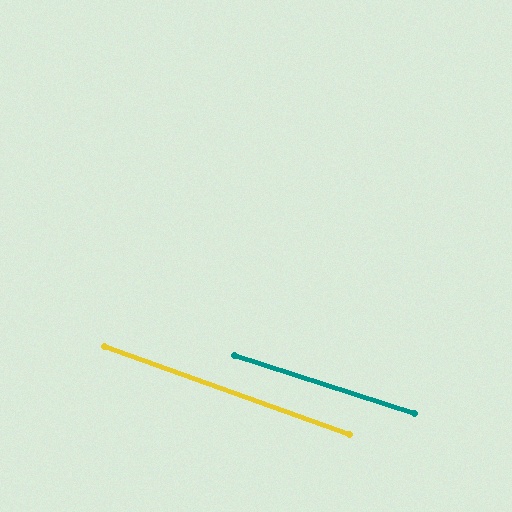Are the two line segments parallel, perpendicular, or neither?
Parallel — their directions differ by only 1.8°.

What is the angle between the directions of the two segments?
Approximately 2 degrees.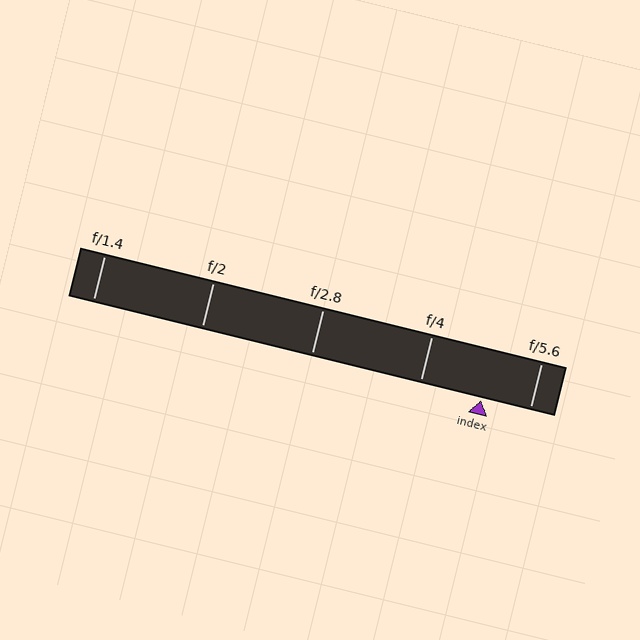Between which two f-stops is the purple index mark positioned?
The index mark is between f/4 and f/5.6.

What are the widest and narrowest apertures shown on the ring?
The widest aperture shown is f/1.4 and the narrowest is f/5.6.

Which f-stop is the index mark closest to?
The index mark is closest to f/5.6.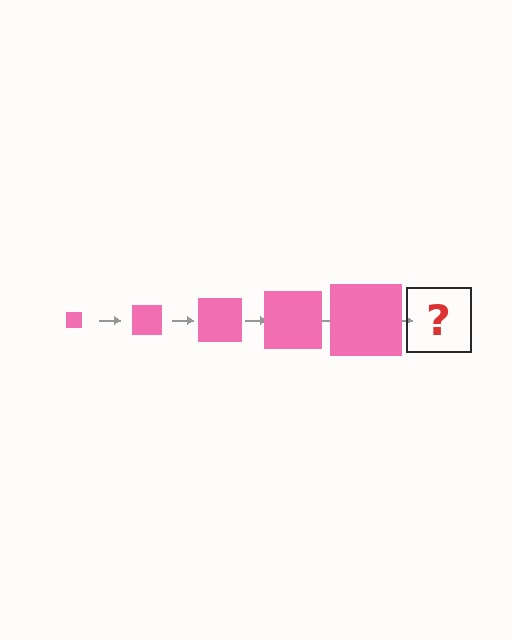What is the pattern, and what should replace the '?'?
The pattern is that the square gets progressively larger each step. The '?' should be a pink square, larger than the previous one.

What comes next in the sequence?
The next element should be a pink square, larger than the previous one.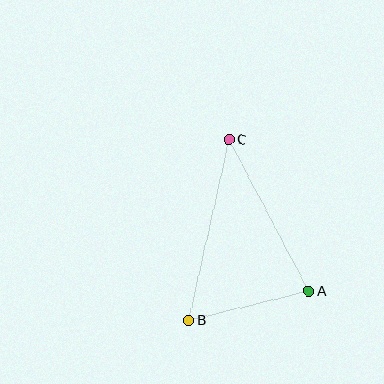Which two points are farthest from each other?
Points B and C are farthest from each other.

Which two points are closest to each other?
Points A and B are closest to each other.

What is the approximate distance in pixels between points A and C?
The distance between A and C is approximately 171 pixels.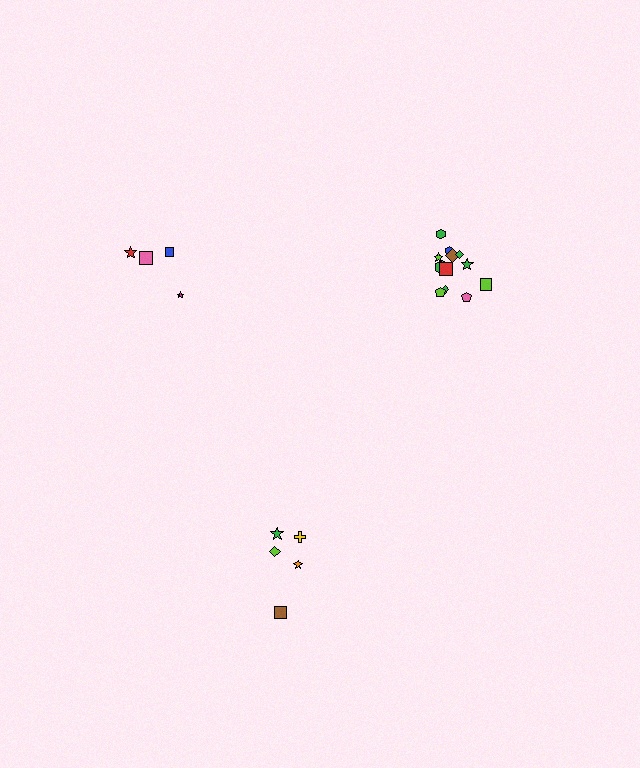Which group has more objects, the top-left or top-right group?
The top-right group.